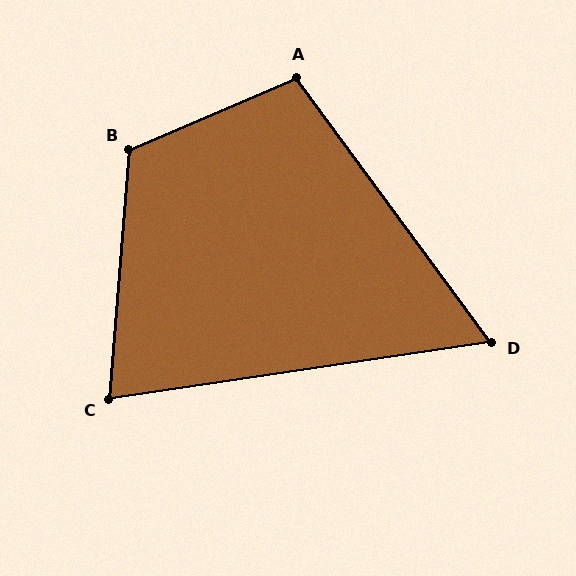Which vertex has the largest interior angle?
B, at approximately 118 degrees.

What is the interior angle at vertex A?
Approximately 103 degrees (obtuse).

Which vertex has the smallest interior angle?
D, at approximately 62 degrees.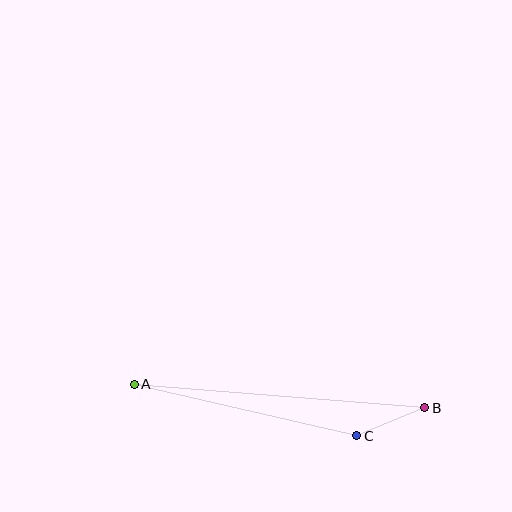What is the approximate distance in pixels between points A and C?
The distance between A and C is approximately 229 pixels.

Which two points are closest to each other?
Points B and C are closest to each other.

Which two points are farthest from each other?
Points A and B are farthest from each other.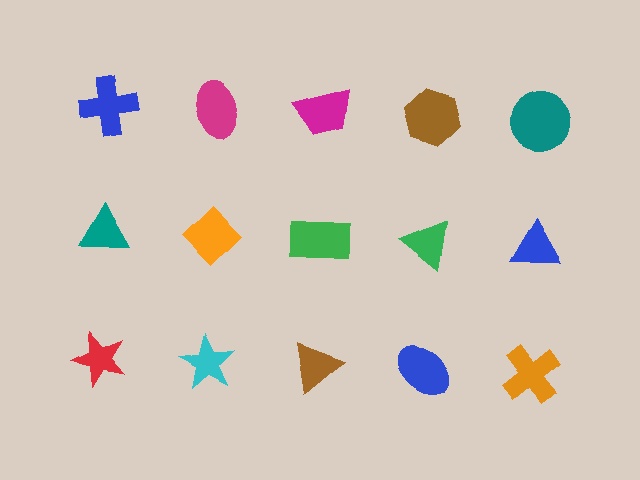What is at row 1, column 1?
A blue cross.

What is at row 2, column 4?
A green triangle.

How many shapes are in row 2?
5 shapes.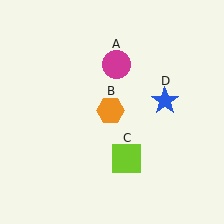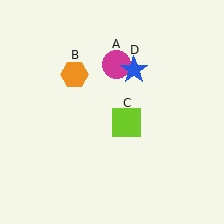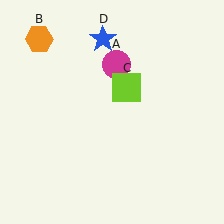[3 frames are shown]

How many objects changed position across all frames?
3 objects changed position: orange hexagon (object B), lime square (object C), blue star (object D).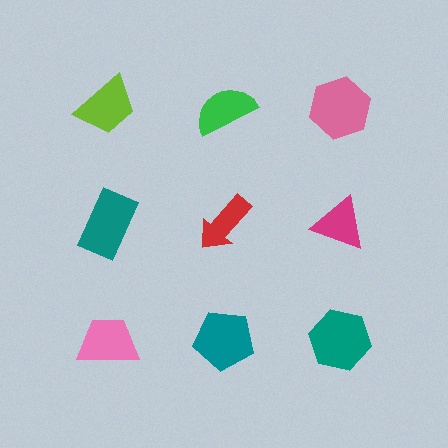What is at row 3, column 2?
A teal pentagon.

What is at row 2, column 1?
A teal rectangle.